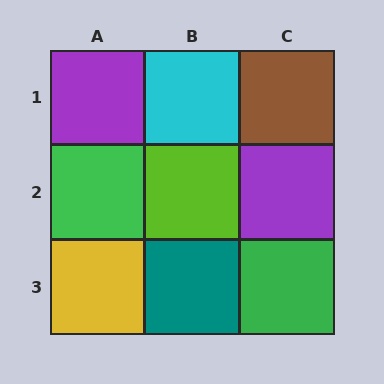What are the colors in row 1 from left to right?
Purple, cyan, brown.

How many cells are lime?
1 cell is lime.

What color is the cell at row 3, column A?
Yellow.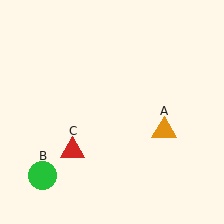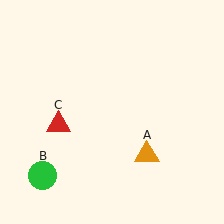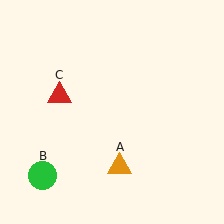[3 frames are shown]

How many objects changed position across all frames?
2 objects changed position: orange triangle (object A), red triangle (object C).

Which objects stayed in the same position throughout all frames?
Green circle (object B) remained stationary.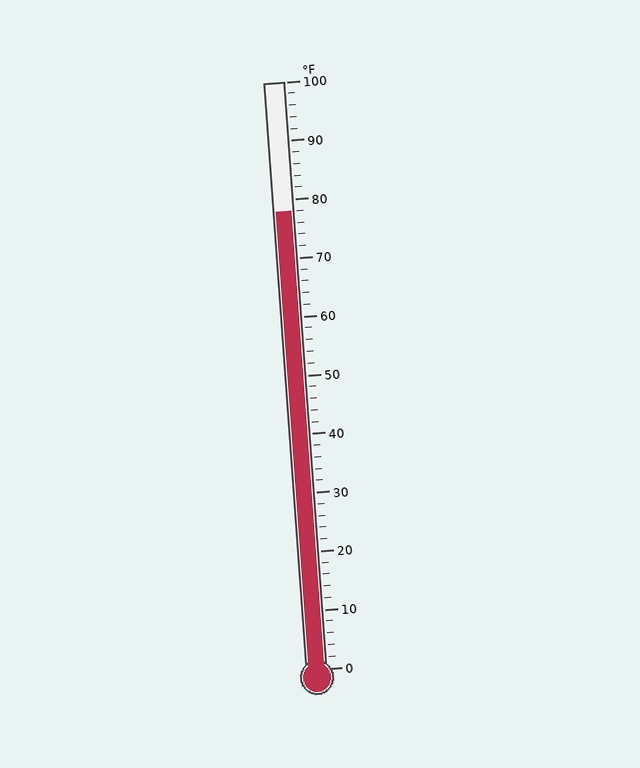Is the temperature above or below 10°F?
The temperature is above 10°F.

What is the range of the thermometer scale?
The thermometer scale ranges from 0°F to 100°F.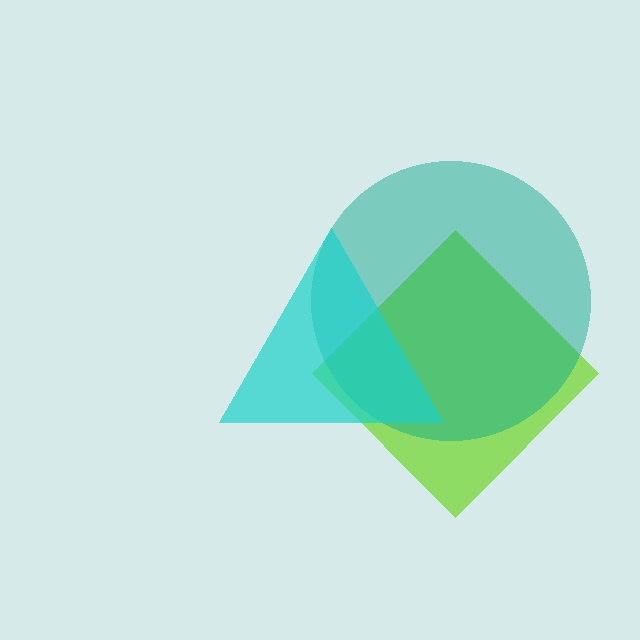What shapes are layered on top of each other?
The layered shapes are: a lime diamond, a teal circle, a cyan triangle.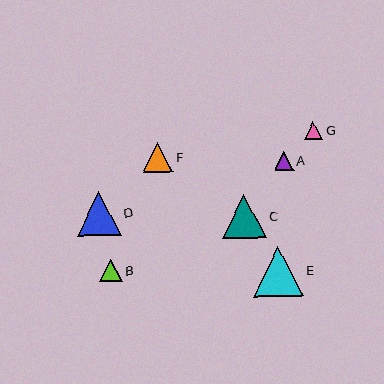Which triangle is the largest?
Triangle E is the largest with a size of approximately 50 pixels.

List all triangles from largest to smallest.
From largest to smallest: E, D, C, F, B, A, G.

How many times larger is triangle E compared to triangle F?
Triangle E is approximately 1.7 times the size of triangle F.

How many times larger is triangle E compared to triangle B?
Triangle E is approximately 2.2 times the size of triangle B.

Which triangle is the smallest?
Triangle G is the smallest with a size of approximately 19 pixels.